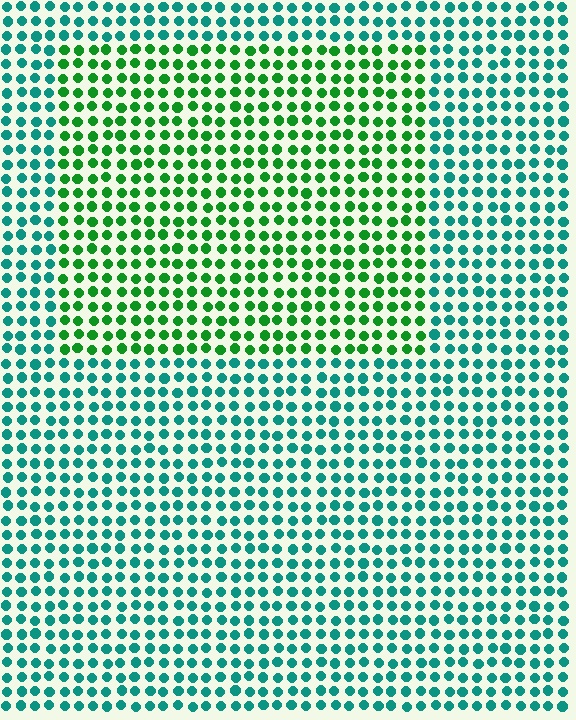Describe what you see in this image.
The image is filled with small teal elements in a uniform arrangement. A rectangle-shaped region is visible where the elements are tinted to a slightly different hue, forming a subtle color boundary.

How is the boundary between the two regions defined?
The boundary is defined purely by a slight shift in hue (about 44 degrees). Spacing, size, and orientation are identical on both sides.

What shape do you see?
I see a rectangle.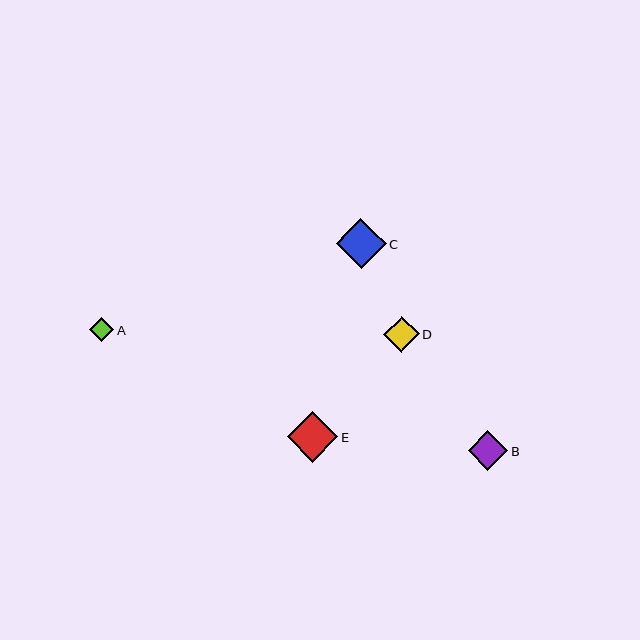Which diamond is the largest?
Diamond E is the largest with a size of approximately 50 pixels.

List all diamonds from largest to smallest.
From largest to smallest: E, C, B, D, A.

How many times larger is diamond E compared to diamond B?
Diamond E is approximately 1.3 times the size of diamond B.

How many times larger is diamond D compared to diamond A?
Diamond D is approximately 1.5 times the size of diamond A.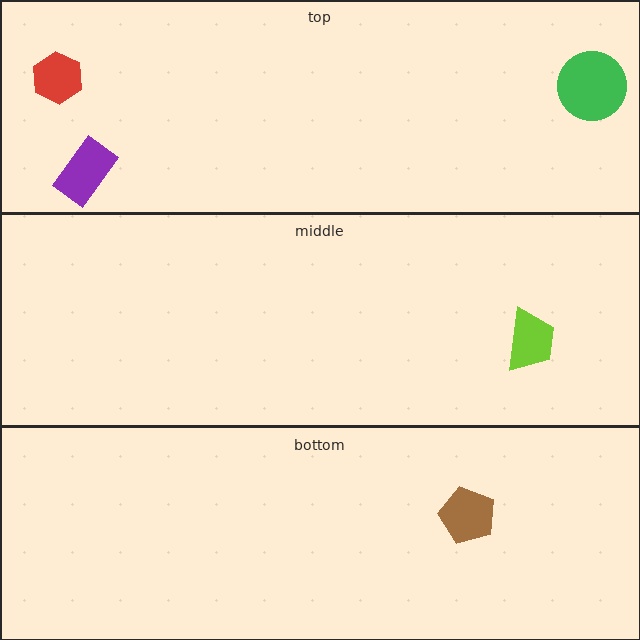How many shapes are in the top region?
3.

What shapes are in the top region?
The red hexagon, the purple rectangle, the green circle.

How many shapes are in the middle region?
1.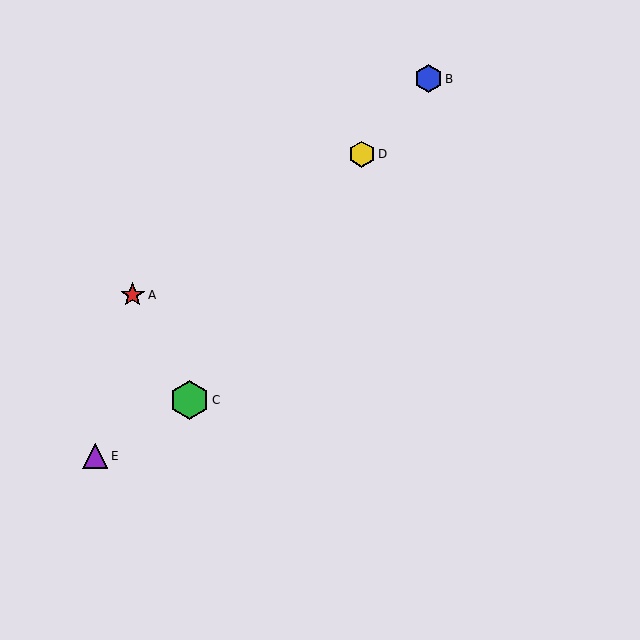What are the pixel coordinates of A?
Object A is at (133, 295).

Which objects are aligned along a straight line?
Objects B, D, E are aligned along a straight line.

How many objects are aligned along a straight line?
3 objects (B, D, E) are aligned along a straight line.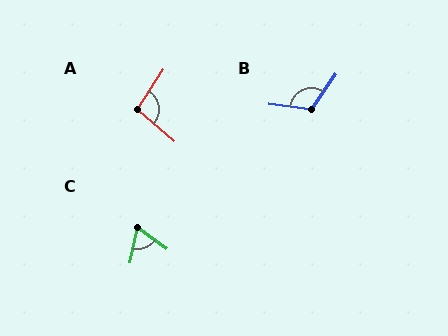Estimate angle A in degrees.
Approximately 98 degrees.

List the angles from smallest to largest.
C (65°), A (98°), B (117°).